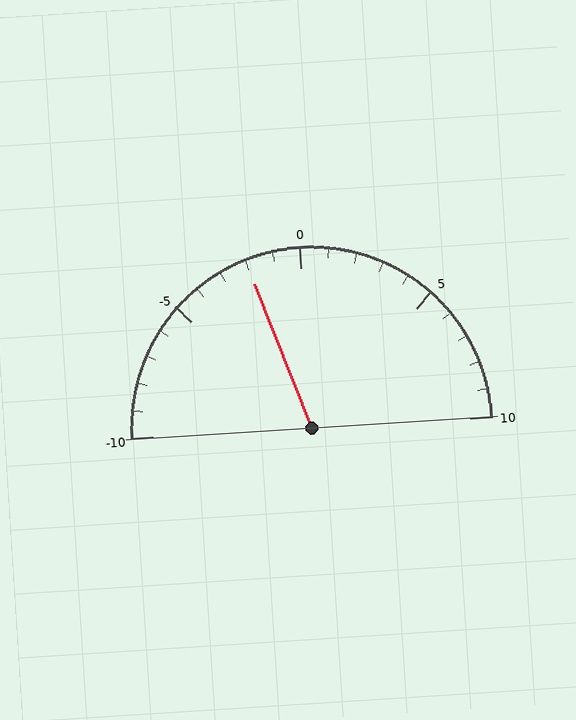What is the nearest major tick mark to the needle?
The nearest major tick mark is 0.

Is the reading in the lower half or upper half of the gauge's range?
The reading is in the lower half of the range (-10 to 10).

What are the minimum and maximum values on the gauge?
The gauge ranges from -10 to 10.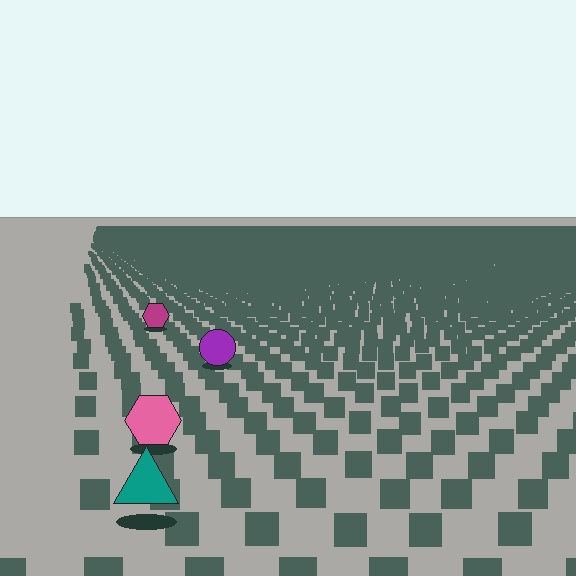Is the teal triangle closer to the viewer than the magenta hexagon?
Yes. The teal triangle is closer — you can tell from the texture gradient: the ground texture is coarser near it.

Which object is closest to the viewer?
The teal triangle is closest. The texture marks near it are larger and more spread out.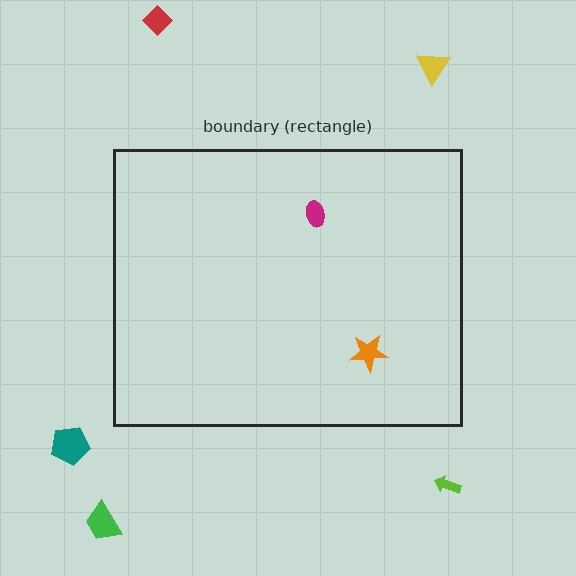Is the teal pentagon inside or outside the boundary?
Outside.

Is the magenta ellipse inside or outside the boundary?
Inside.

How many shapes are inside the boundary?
2 inside, 5 outside.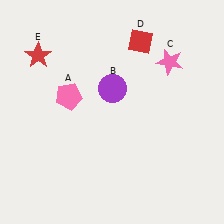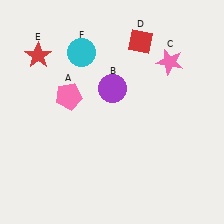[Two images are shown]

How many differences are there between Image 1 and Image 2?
There is 1 difference between the two images.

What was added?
A cyan circle (F) was added in Image 2.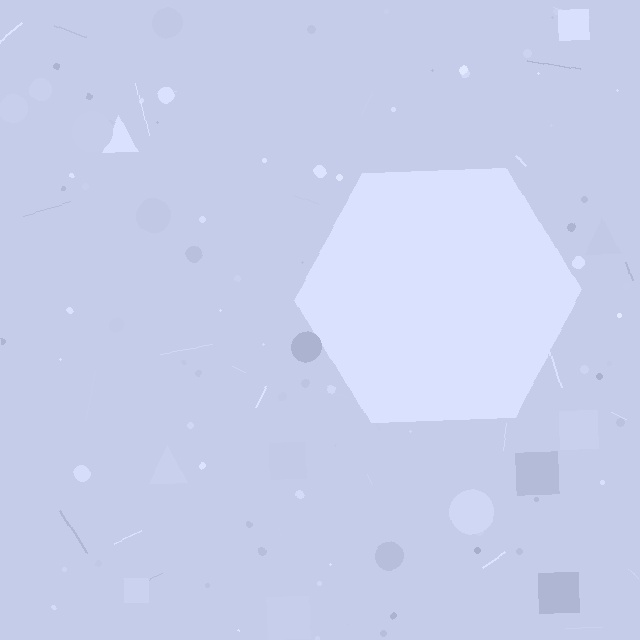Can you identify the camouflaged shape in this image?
The camouflaged shape is a hexagon.